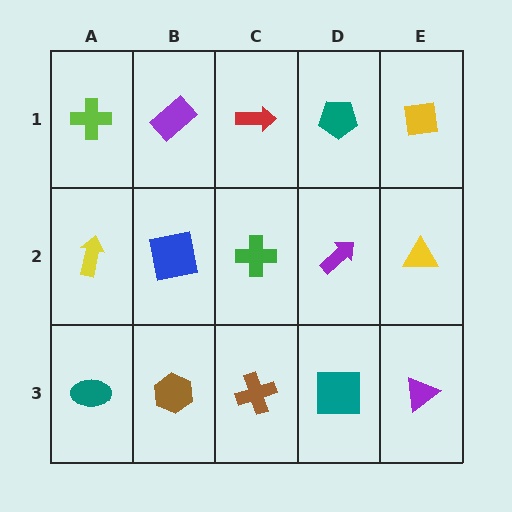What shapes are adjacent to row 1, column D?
A purple arrow (row 2, column D), a red arrow (row 1, column C), a yellow square (row 1, column E).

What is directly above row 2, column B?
A purple rectangle.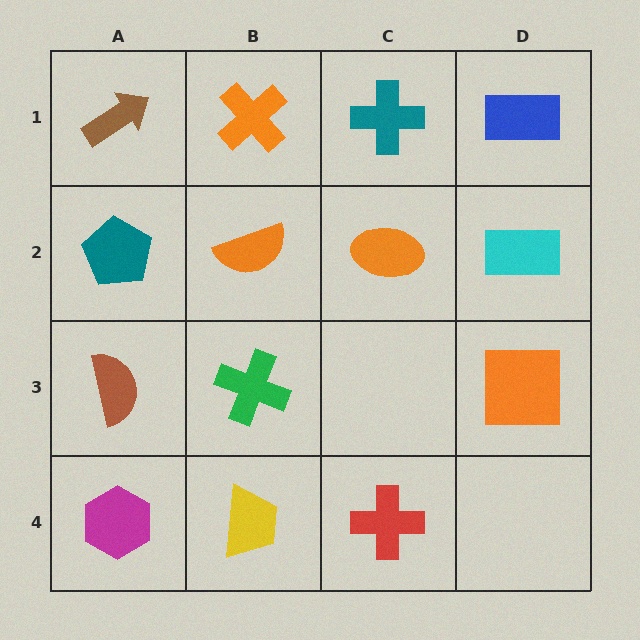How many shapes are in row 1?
4 shapes.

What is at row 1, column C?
A teal cross.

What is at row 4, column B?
A yellow trapezoid.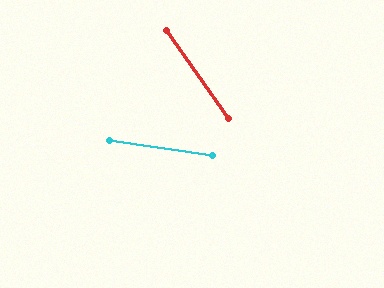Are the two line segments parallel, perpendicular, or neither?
Neither parallel nor perpendicular — they differ by about 46°.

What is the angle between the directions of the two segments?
Approximately 46 degrees.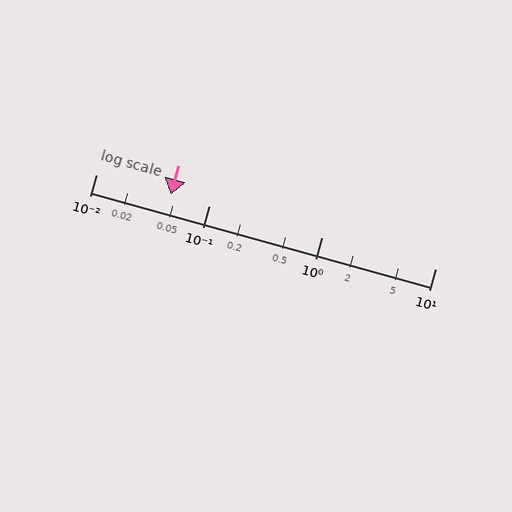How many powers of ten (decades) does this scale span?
The scale spans 3 decades, from 0.01 to 10.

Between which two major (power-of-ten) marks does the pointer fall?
The pointer is between 0.01 and 0.1.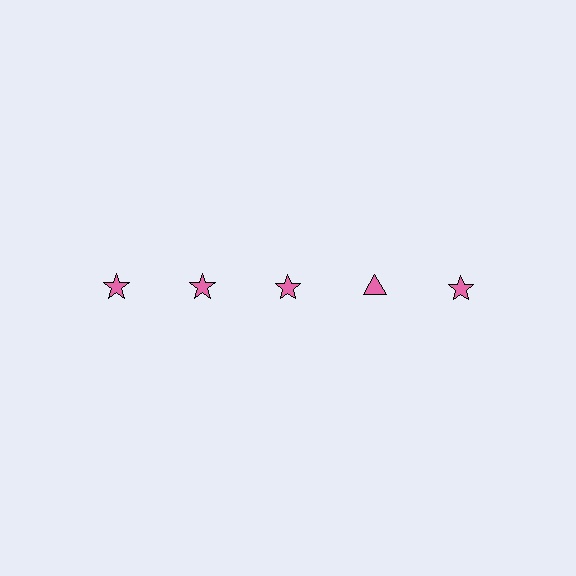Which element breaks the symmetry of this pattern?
The pink triangle in the top row, second from right column breaks the symmetry. All other shapes are pink stars.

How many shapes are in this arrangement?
There are 5 shapes arranged in a grid pattern.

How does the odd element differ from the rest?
It has a different shape: triangle instead of star.